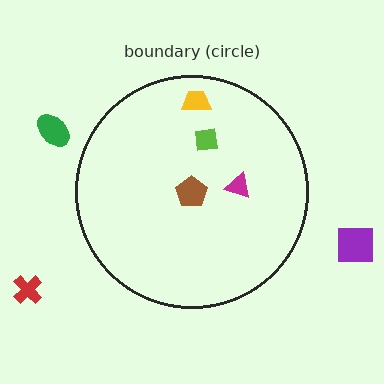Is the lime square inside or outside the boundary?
Inside.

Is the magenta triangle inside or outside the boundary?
Inside.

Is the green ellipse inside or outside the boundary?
Outside.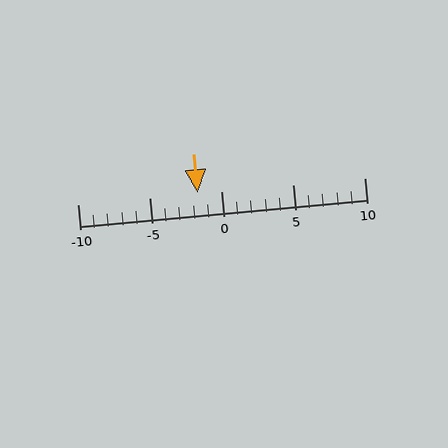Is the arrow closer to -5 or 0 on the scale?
The arrow is closer to 0.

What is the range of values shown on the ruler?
The ruler shows values from -10 to 10.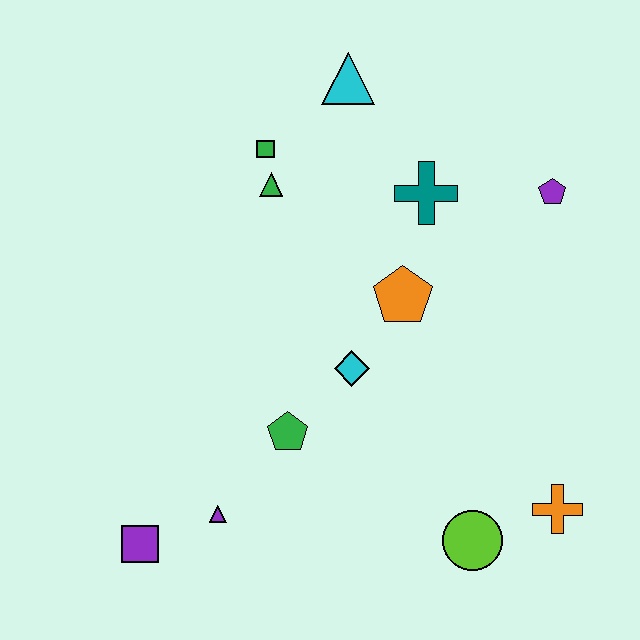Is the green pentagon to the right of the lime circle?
No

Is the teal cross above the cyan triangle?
No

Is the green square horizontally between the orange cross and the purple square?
Yes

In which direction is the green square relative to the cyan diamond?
The green square is above the cyan diamond.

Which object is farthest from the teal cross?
The purple square is farthest from the teal cross.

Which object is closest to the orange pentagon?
The cyan diamond is closest to the orange pentagon.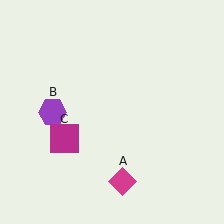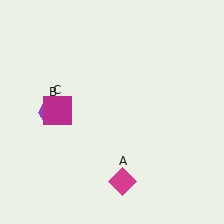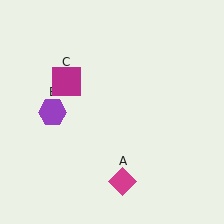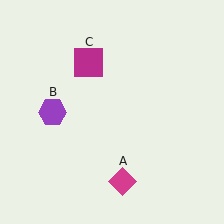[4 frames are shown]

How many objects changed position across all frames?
1 object changed position: magenta square (object C).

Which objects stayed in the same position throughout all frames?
Magenta diamond (object A) and purple hexagon (object B) remained stationary.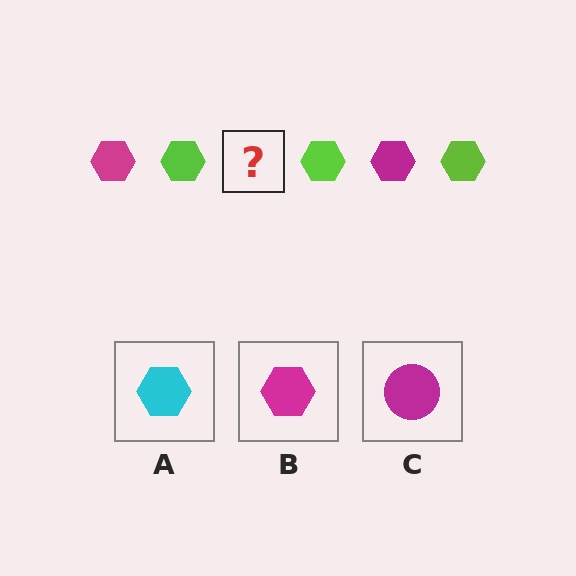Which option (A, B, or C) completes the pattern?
B.